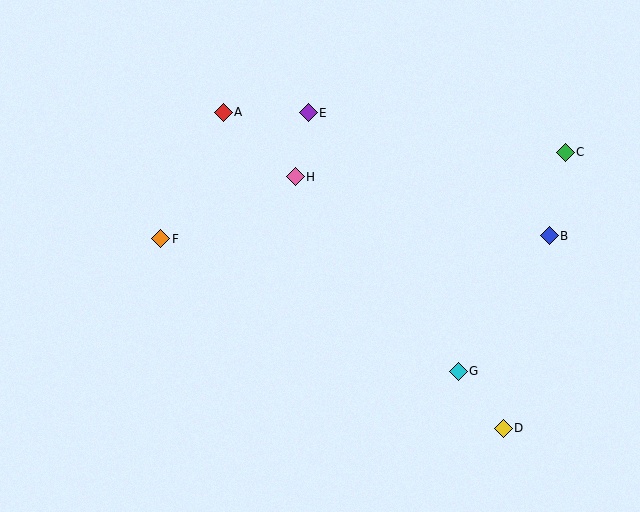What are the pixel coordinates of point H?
Point H is at (295, 177).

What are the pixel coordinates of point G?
Point G is at (458, 371).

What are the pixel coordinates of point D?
Point D is at (503, 428).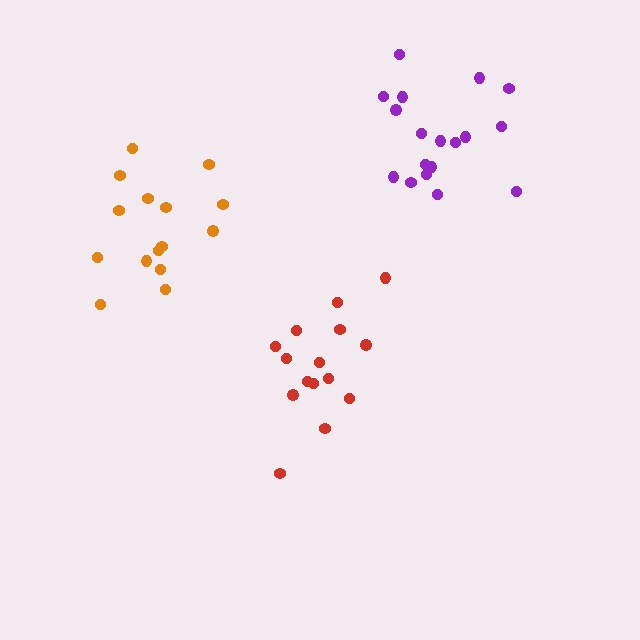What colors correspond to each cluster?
The clusters are colored: red, purple, orange.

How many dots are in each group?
Group 1: 15 dots, Group 2: 18 dots, Group 3: 15 dots (48 total).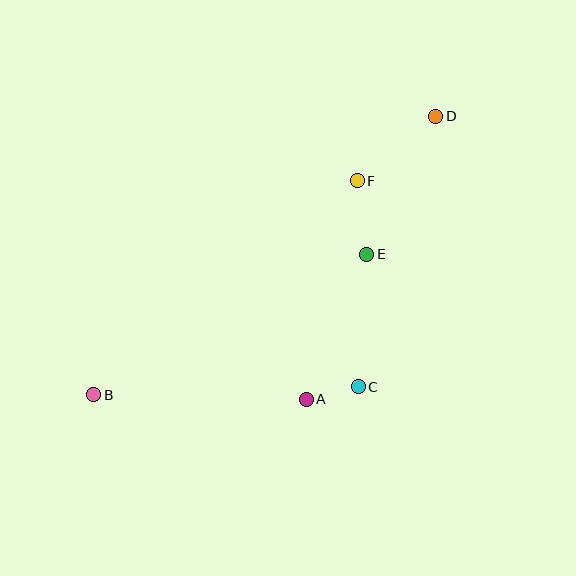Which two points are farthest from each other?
Points B and D are farthest from each other.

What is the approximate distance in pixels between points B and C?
The distance between B and C is approximately 264 pixels.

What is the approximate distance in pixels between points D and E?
The distance between D and E is approximately 154 pixels.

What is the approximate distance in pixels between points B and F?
The distance between B and F is approximately 339 pixels.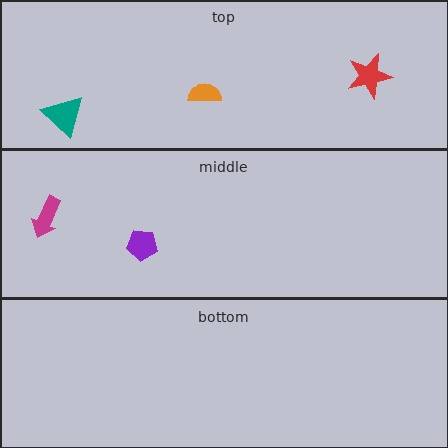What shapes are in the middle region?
The purple pentagon, the magenta arrow.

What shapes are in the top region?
The teal triangle, the orange semicircle, the red star.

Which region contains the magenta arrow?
The middle region.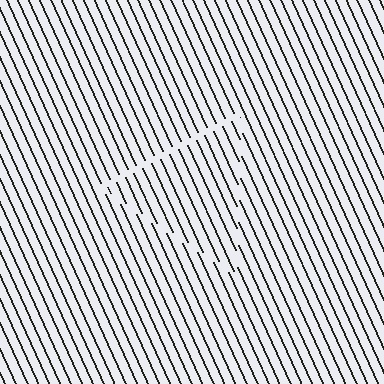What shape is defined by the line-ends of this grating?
An illusory triangle. The interior of the shape contains the same grating, shifted by half a period — the contour is defined by the phase discontinuity where line-ends from the inner and outer gratings abut.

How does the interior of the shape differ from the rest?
The interior of the shape contains the same grating, shifted by half a period — the contour is defined by the phase discontinuity where line-ends from the inner and outer gratings abut.